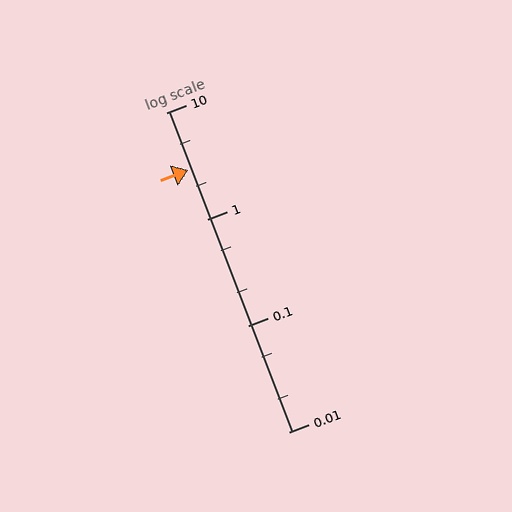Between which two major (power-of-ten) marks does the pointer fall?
The pointer is between 1 and 10.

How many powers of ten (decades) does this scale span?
The scale spans 3 decades, from 0.01 to 10.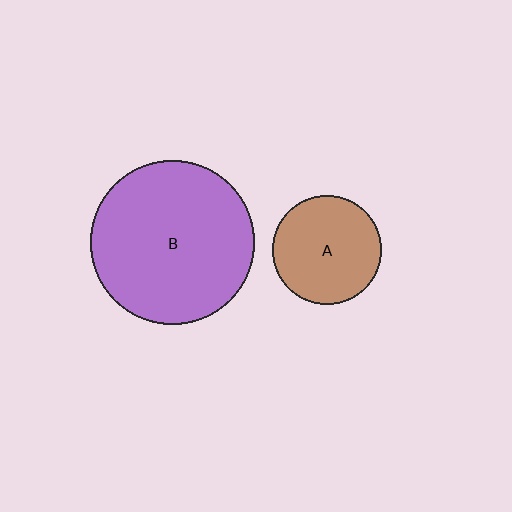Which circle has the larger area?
Circle B (purple).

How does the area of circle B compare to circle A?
Approximately 2.3 times.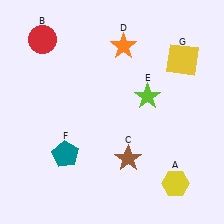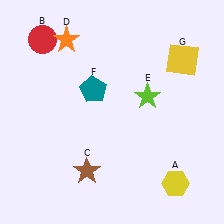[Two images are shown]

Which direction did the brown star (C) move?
The brown star (C) moved left.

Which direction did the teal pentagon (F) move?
The teal pentagon (F) moved up.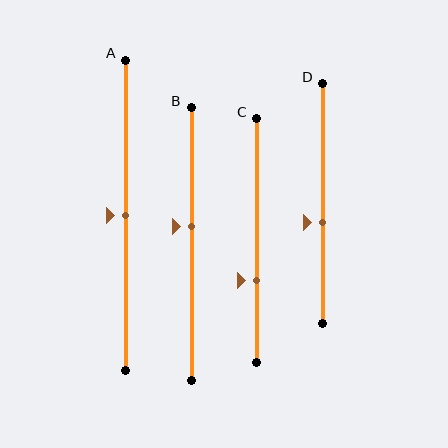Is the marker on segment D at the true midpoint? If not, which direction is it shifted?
No, the marker on segment D is shifted downward by about 8% of the segment length.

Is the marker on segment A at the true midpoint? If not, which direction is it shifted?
Yes, the marker on segment A is at the true midpoint.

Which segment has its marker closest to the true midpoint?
Segment A has its marker closest to the true midpoint.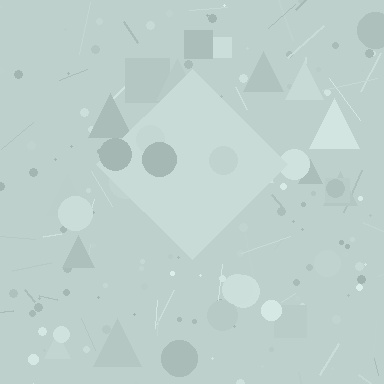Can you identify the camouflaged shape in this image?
The camouflaged shape is a diamond.